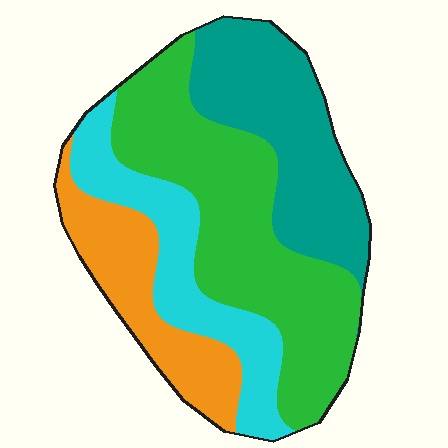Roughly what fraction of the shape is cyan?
Cyan covers around 20% of the shape.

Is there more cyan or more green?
Green.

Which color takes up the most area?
Green, at roughly 40%.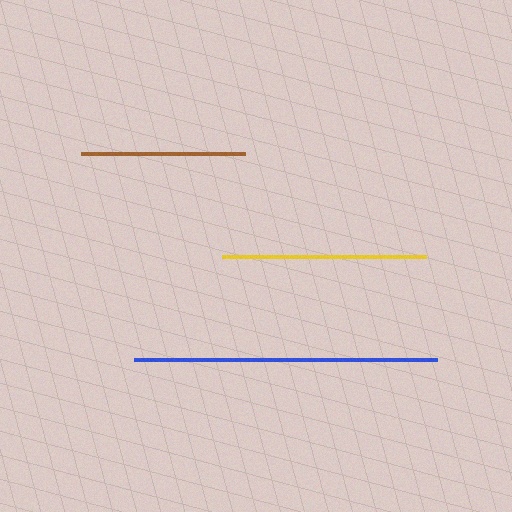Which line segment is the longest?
The blue line is the longest at approximately 303 pixels.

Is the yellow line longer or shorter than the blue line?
The blue line is longer than the yellow line.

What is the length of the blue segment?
The blue segment is approximately 303 pixels long.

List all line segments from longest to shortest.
From longest to shortest: blue, yellow, brown.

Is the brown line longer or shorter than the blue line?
The blue line is longer than the brown line.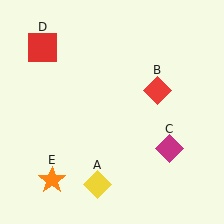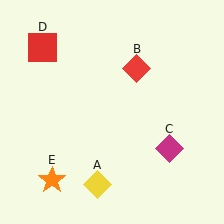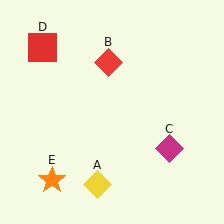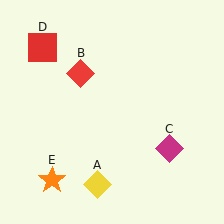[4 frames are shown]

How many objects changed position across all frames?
1 object changed position: red diamond (object B).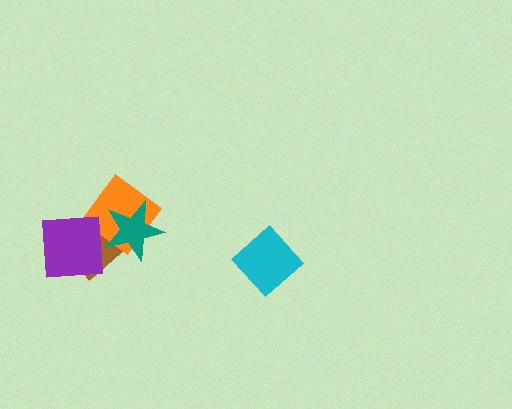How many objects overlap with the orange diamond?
3 objects overlap with the orange diamond.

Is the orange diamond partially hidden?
Yes, it is partially covered by another shape.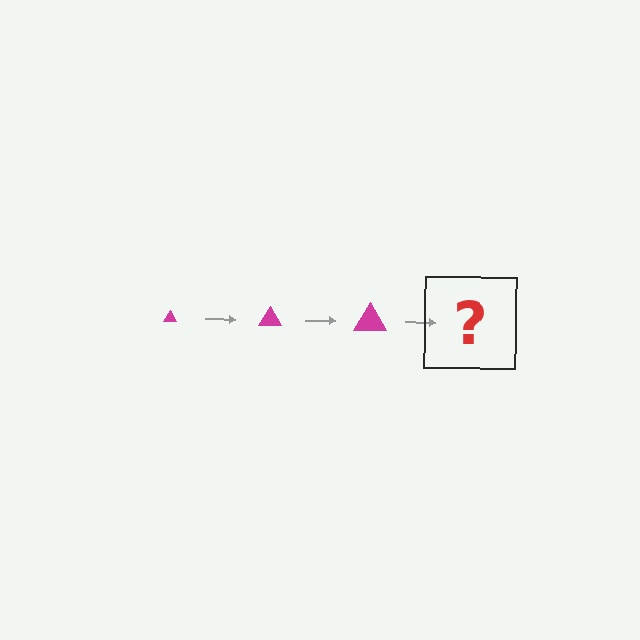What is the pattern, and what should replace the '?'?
The pattern is that the triangle gets progressively larger each step. The '?' should be a magenta triangle, larger than the previous one.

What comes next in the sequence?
The next element should be a magenta triangle, larger than the previous one.